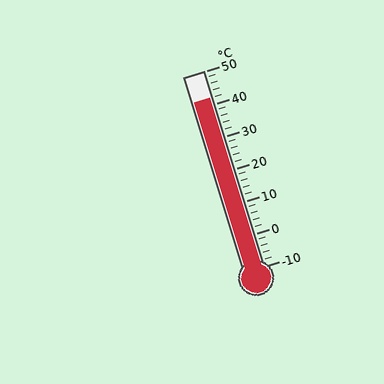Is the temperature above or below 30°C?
The temperature is above 30°C.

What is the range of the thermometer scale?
The thermometer scale ranges from -10°C to 50°C.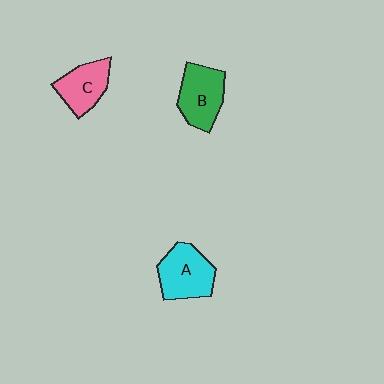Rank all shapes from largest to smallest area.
From largest to smallest: A (cyan), B (green), C (pink).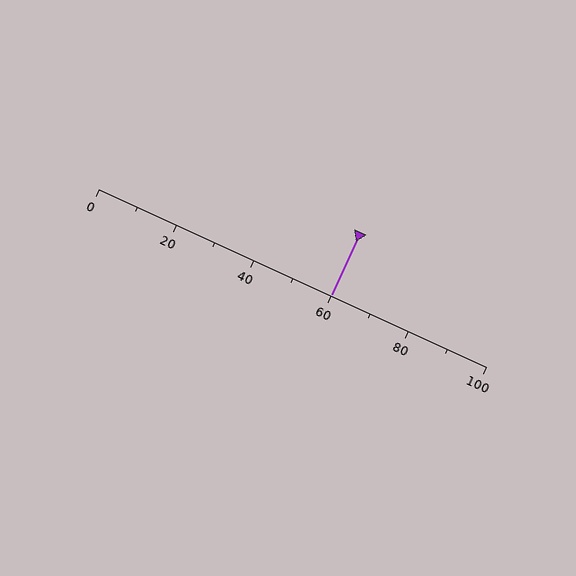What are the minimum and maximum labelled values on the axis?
The axis runs from 0 to 100.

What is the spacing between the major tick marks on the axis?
The major ticks are spaced 20 apart.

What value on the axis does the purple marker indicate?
The marker indicates approximately 60.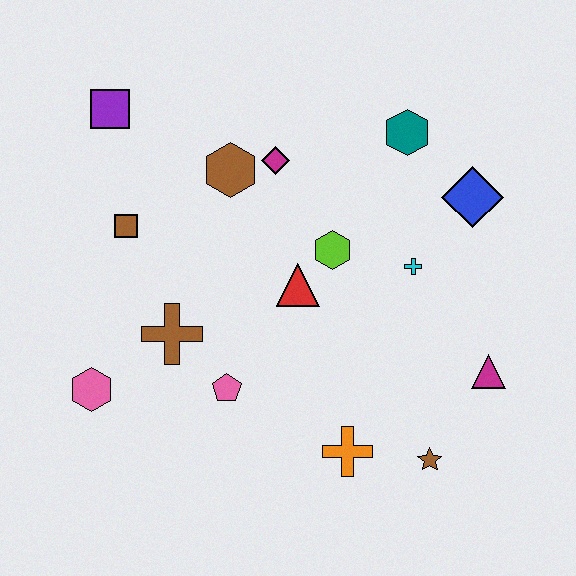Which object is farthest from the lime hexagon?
The pink hexagon is farthest from the lime hexagon.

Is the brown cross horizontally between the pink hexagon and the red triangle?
Yes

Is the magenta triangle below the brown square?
Yes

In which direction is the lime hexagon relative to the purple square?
The lime hexagon is to the right of the purple square.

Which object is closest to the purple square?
The brown square is closest to the purple square.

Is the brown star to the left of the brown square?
No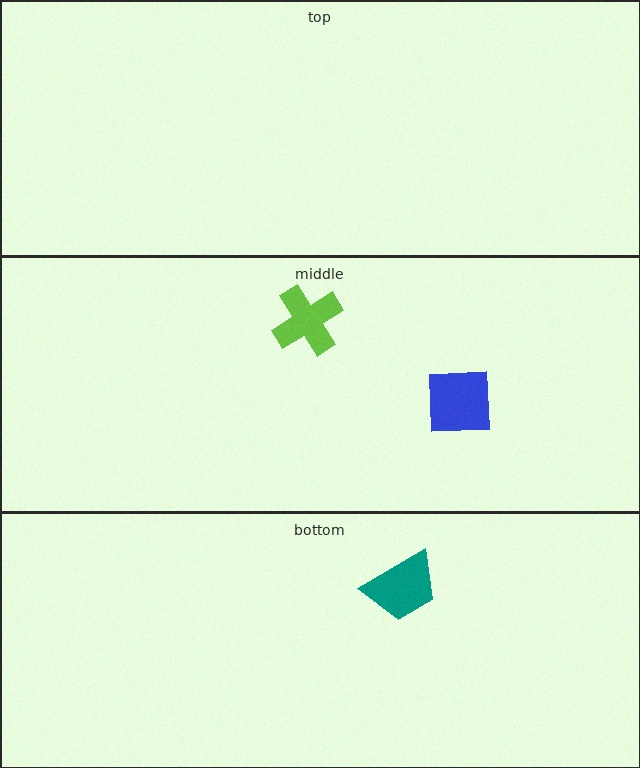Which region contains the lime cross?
The middle region.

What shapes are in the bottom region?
The teal trapezoid.